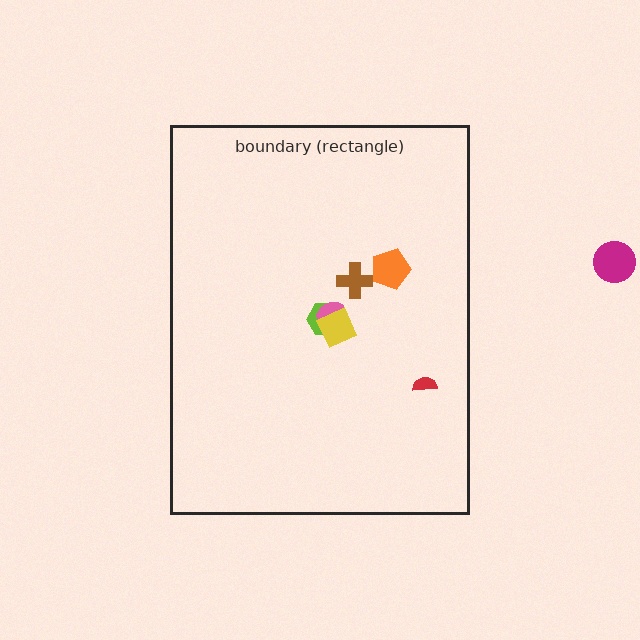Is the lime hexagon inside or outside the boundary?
Inside.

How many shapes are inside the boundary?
6 inside, 1 outside.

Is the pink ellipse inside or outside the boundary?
Inside.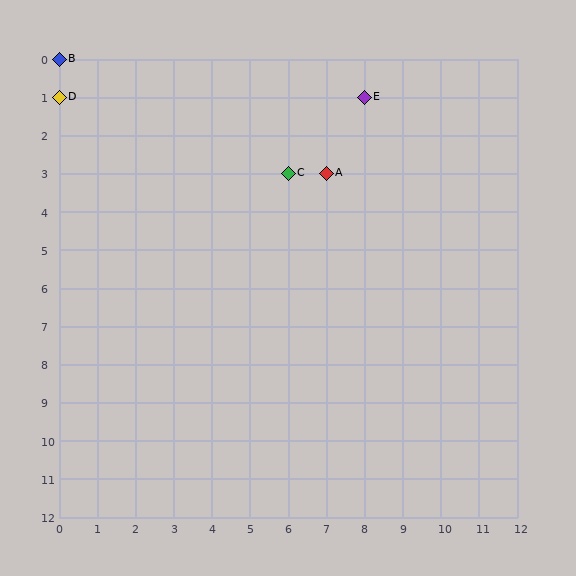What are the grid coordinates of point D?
Point D is at grid coordinates (0, 1).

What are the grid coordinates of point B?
Point B is at grid coordinates (0, 0).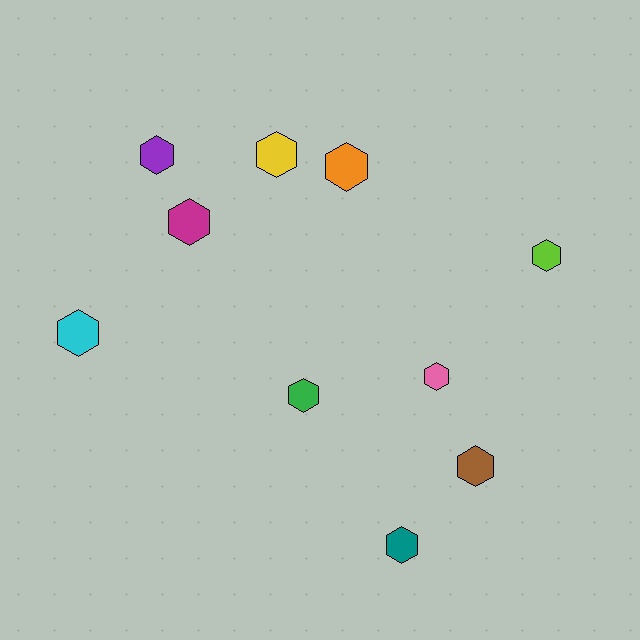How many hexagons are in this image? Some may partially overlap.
There are 10 hexagons.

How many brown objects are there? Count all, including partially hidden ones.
There is 1 brown object.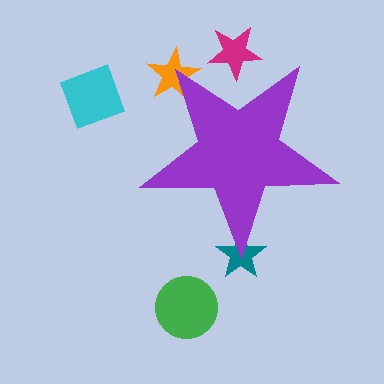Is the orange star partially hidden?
Yes, the orange star is partially hidden behind the purple star.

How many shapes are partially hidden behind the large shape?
3 shapes are partially hidden.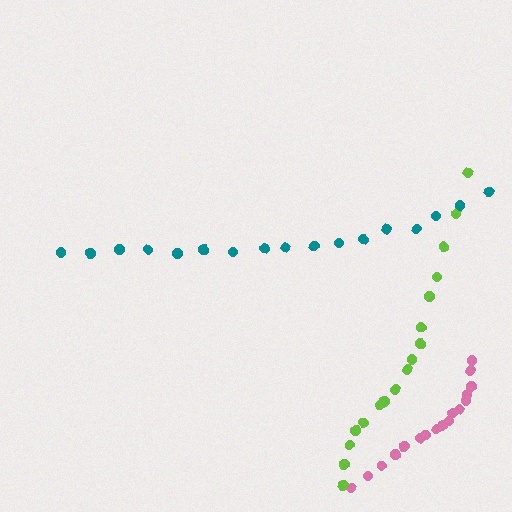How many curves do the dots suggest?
There are 3 distinct paths.